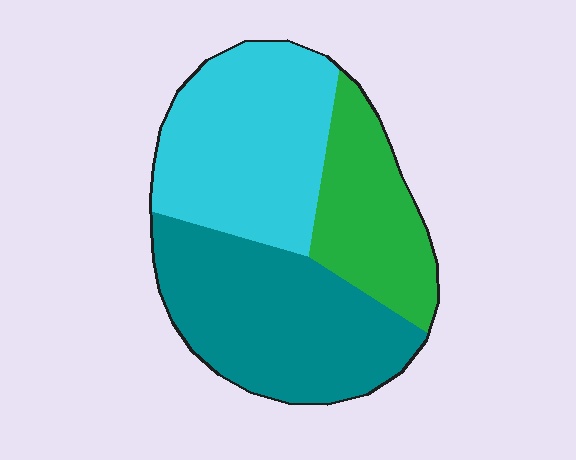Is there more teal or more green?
Teal.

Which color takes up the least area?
Green, at roughly 25%.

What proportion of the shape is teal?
Teal covers 40% of the shape.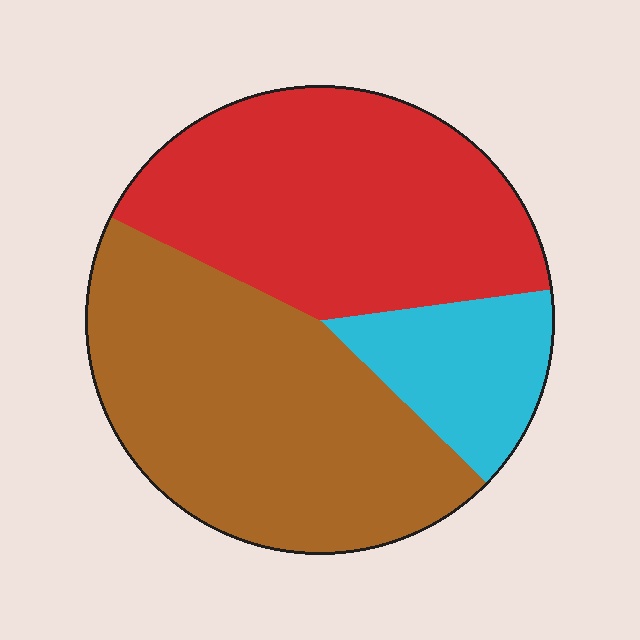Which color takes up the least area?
Cyan, at roughly 15%.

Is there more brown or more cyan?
Brown.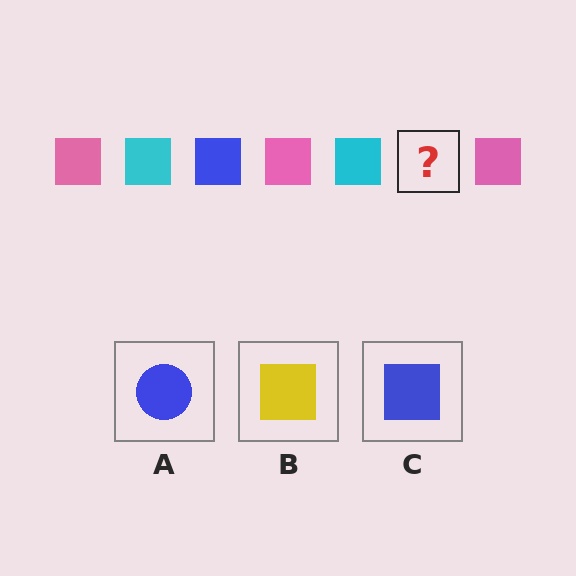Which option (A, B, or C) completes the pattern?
C.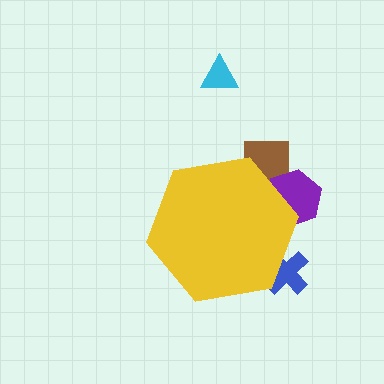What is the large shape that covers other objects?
A yellow hexagon.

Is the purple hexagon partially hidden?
Yes, the purple hexagon is partially hidden behind the yellow hexagon.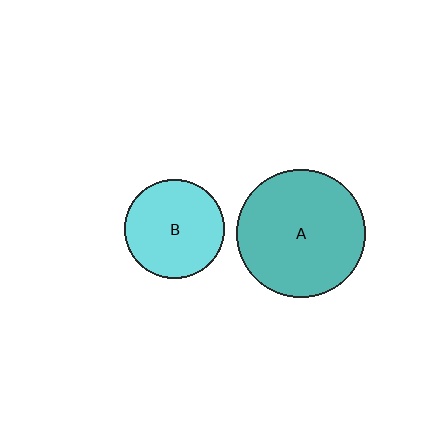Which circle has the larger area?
Circle A (teal).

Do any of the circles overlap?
No, none of the circles overlap.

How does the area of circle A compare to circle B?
Approximately 1.7 times.